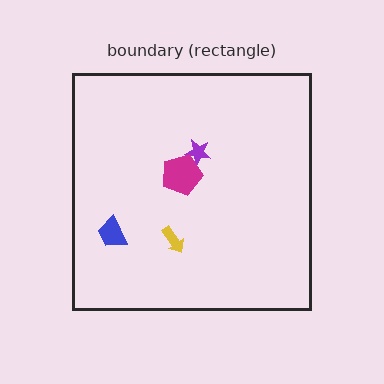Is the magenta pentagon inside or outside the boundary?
Inside.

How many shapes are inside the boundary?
4 inside, 0 outside.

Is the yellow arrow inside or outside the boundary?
Inside.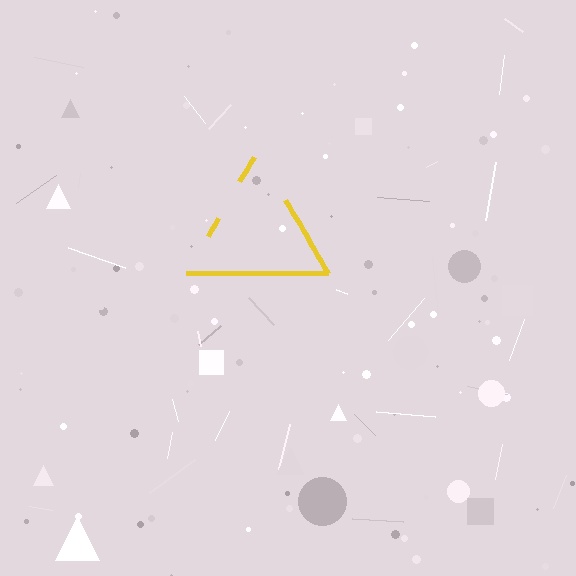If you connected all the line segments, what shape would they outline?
They would outline a triangle.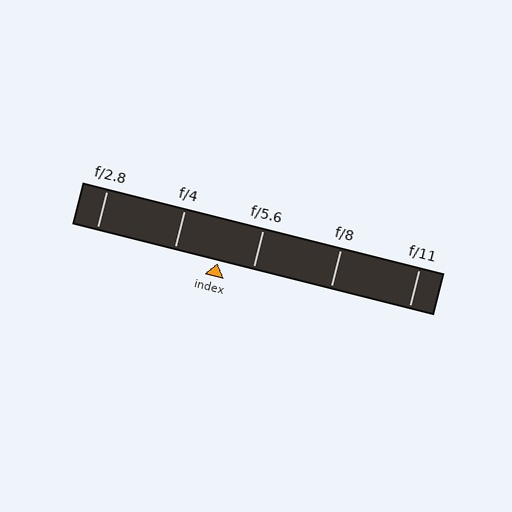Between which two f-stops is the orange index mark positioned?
The index mark is between f/4 and f/5.6.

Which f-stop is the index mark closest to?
The index mark is closest to f/5.6.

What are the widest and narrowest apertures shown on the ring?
The widest aperture shown is f/2.8 and the narrowest is f/11.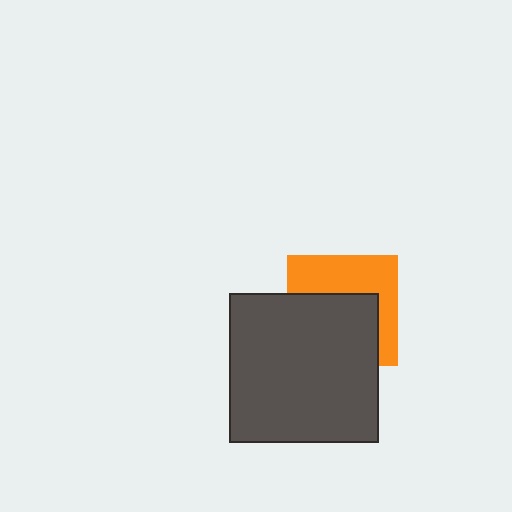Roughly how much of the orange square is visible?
About half of it is visible (roughly 45%).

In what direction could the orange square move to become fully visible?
The orange square could move up. That would shift it out from behind the dark gray square entirely.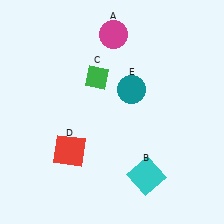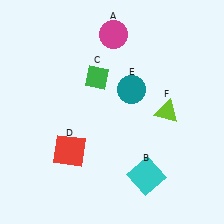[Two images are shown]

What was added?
A lime triangle (F) was added in Image 2.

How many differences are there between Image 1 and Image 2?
There is 1 difference between the two images.